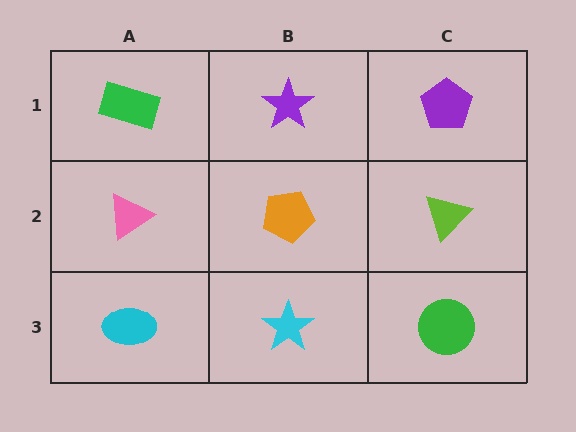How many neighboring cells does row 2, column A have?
3.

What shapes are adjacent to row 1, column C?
A lime triangle (row 2, column C), a purple star (row 1, column B).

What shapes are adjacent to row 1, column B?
An orange pentagon (row 2, column B), a green rectangle (row 1, column A), a purple pentagon (row 1, column C).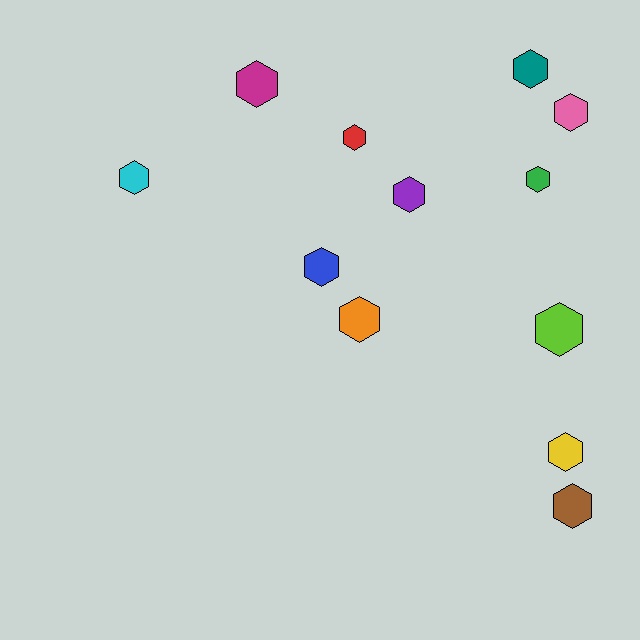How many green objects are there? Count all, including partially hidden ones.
There is 1 green object.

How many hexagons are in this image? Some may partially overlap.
There are 12 hexagons.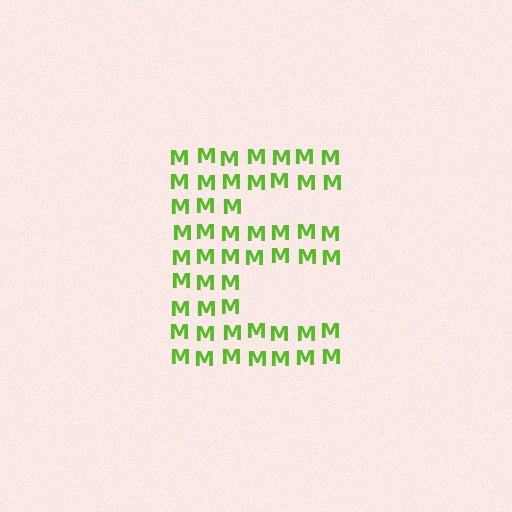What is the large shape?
The large shape is the letter E.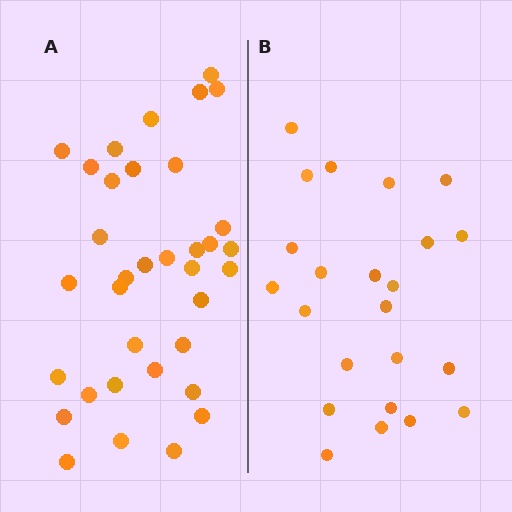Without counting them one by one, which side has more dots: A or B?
Region A (the left region) has more dots.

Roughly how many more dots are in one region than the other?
Region A has roughly 12 or so more dots than region B.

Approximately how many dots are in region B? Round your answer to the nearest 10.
About 20 dots. (The exact count is 23, which rounds to 20.)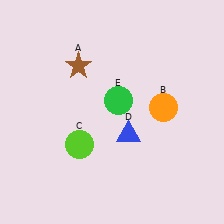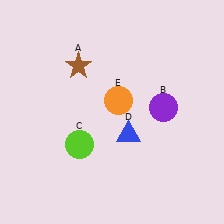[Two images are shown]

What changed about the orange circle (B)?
In Image 1, B is orange. In Image 2, it changed to purple.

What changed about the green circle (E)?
In Image 1, E is green. In Image 2, it changed to orange.